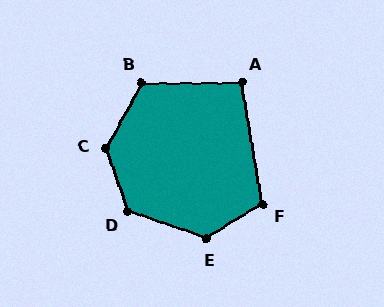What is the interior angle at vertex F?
Approximately 112 degrees (obtuse).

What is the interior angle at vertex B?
Approximately 119 degrees (obtuse).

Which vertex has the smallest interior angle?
A, at approximately 99 degrees.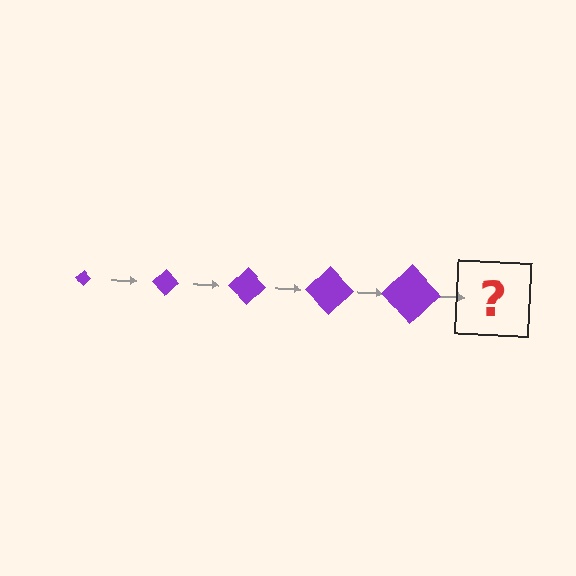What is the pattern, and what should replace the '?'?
The pattern is that the diamond gets progressively larger each step. The '?' should be a purple diamond, larger than the previous one.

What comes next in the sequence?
The next element should be a purple diamond, larger than the previous one.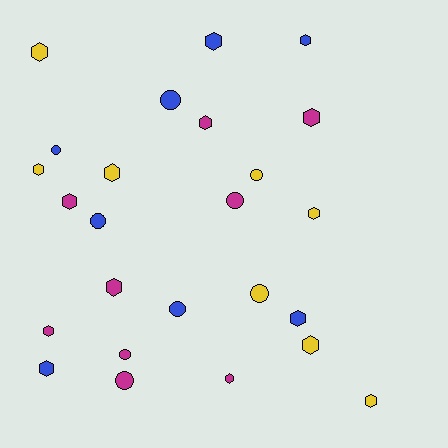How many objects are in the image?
There are 25 objects.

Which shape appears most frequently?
Hexagon, with 16 objects.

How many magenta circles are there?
There are 3 magenta circles.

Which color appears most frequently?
Magenta, with 9 objects.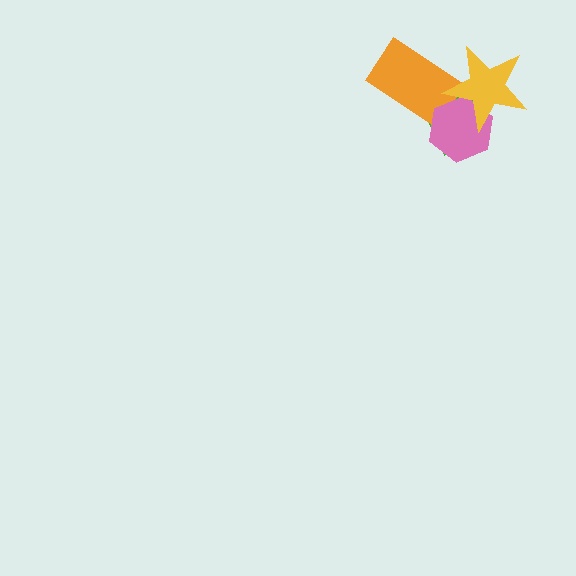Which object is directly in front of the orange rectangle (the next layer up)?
The pink hexagon is directly in front of the orange rectangle.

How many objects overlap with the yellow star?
3 objects overlap with the yellow star.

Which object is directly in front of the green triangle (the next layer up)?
The orange rectangle is directly in front of the green triangle.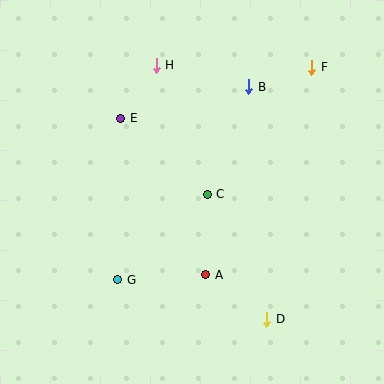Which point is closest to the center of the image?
Point C at (207, 194) is closest to the center.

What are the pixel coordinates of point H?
Point H is at (156, 65).